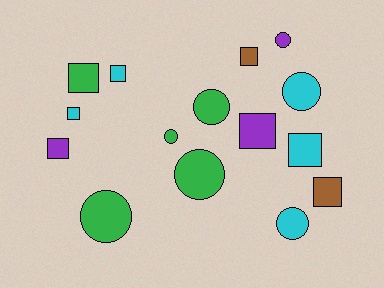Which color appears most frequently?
Green, with 5 objects.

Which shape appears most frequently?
Square, with 8 objects.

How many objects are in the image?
There are 15 objects.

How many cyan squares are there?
There are 3 cyan squares.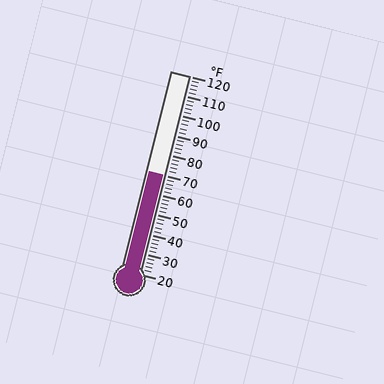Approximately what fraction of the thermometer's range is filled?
The thermometer is filled to approximately 50% of its range.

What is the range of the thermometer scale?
The thermometer scale ranges from 20°F to 120°F.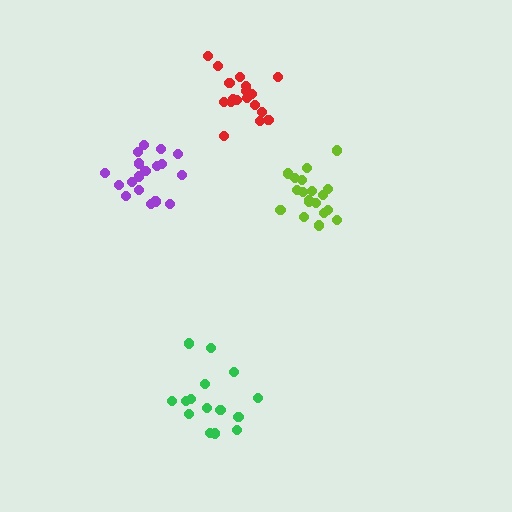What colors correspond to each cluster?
The clusters are colored: red, green, purple, lime.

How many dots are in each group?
Group 1: 18 dots, Group 2: 15 dots, Group 3: 18 dots, Group 4: 19 dots (70 total).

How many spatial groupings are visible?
There are 4 spatial groupings.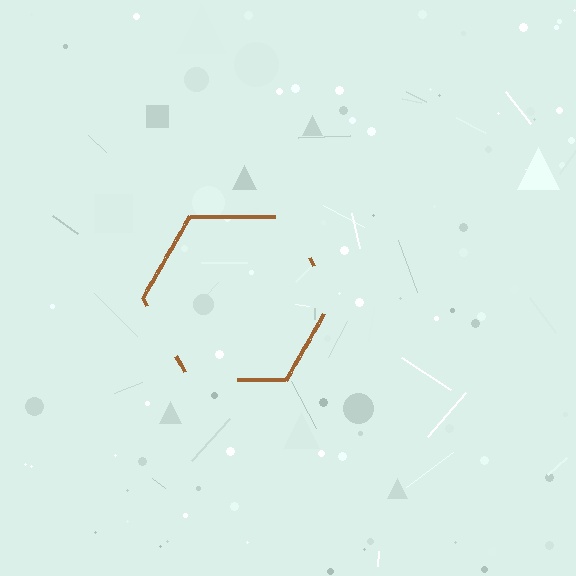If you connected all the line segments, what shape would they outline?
They would outline a hexagon.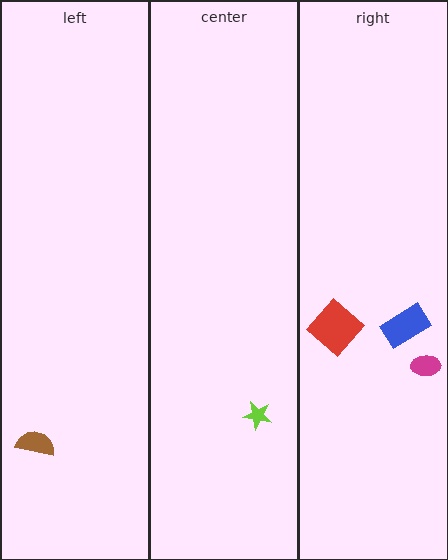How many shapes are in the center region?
1.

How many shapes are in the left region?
1.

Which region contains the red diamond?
The right region.